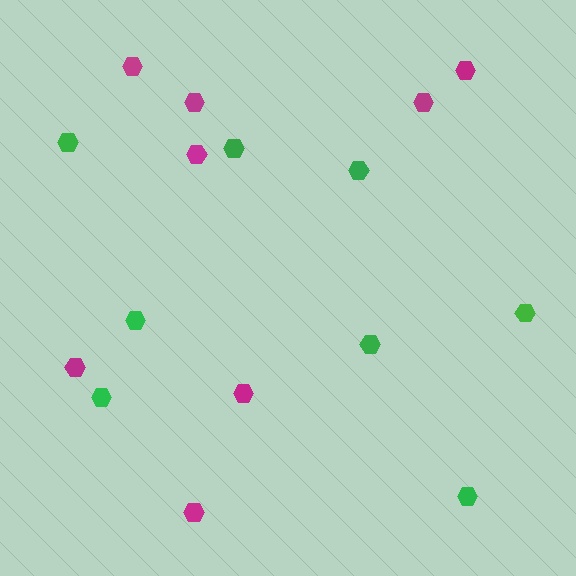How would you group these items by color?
There are 2 groups: one group of green hexagons (8) and one group of magenta hexagons (8).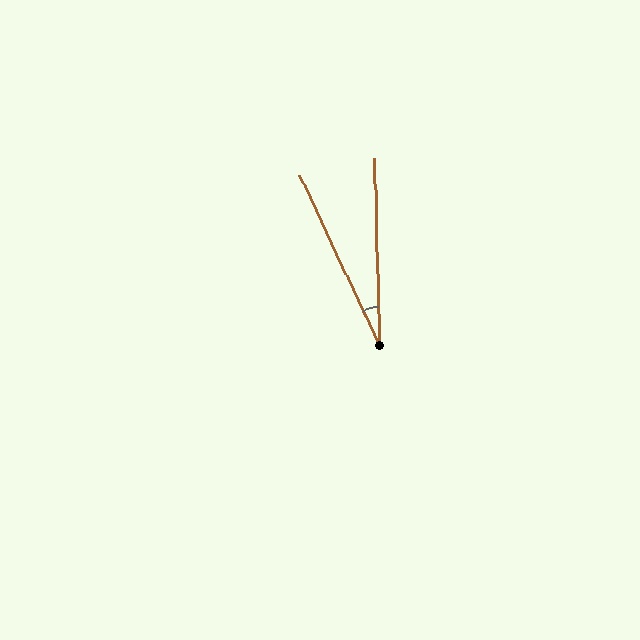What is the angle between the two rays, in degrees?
Approximately 23 degrees.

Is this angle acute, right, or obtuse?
It is acute.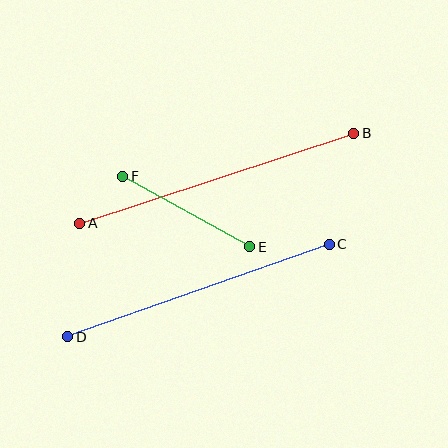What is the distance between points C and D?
The distance is approximately 277 pixels.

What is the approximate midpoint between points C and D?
The midpoint is at approximately (198, 290) pixels.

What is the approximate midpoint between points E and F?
The midpoint is at approximately (186, 212) pixels.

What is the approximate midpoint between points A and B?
The midpoint is at approximately (217, 178) pixels.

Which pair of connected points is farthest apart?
Points A and B are farthest apart.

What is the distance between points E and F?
The distance is approximately 145 pixels.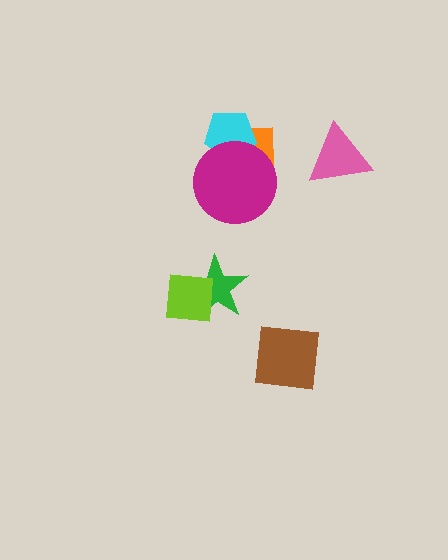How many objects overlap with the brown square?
0 objects overlap with the brown square.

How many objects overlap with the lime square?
1 object overlaps with the lime square.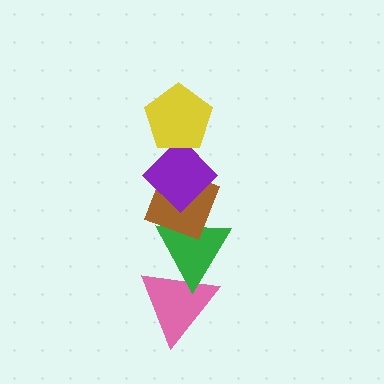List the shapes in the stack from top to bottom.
From top to bottom: the yellow pentagon, the purple diamond, the brown diamond, the green triangle, the pink triangle.